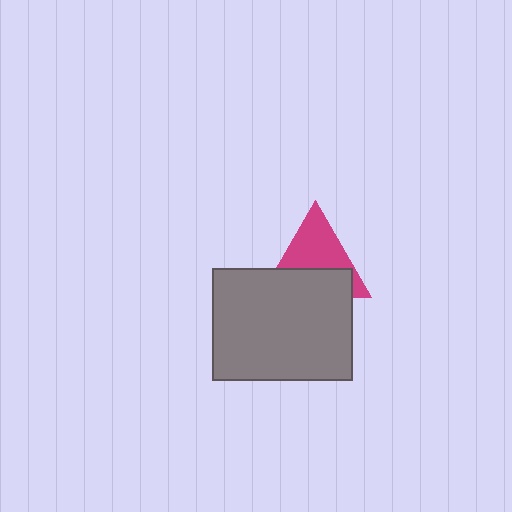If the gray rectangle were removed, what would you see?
You would see the complete magenta triangle.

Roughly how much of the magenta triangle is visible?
About half of it is visible (roughly 53%).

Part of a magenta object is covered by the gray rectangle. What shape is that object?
It is a triangle.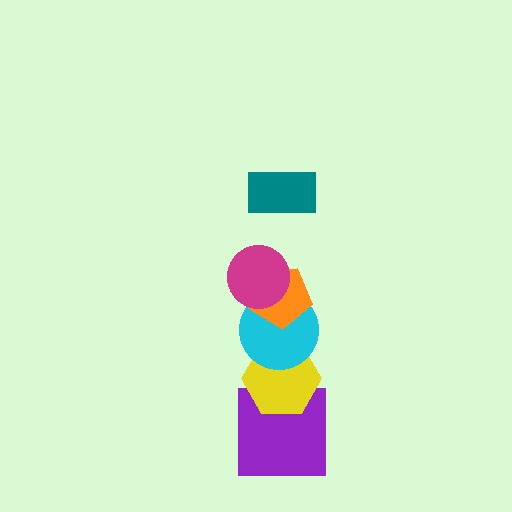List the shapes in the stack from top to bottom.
From top to bottom: the teal rectangle, the magenta circle, the orange pentagon, the cyan circle, the yellow hexagon, the purple square.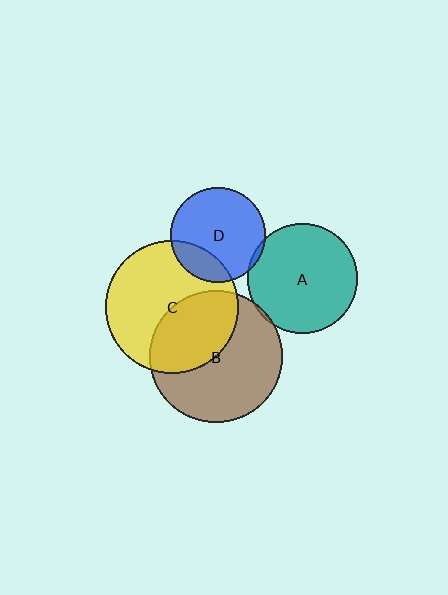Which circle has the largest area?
Circle C (yellow).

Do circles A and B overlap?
Yes.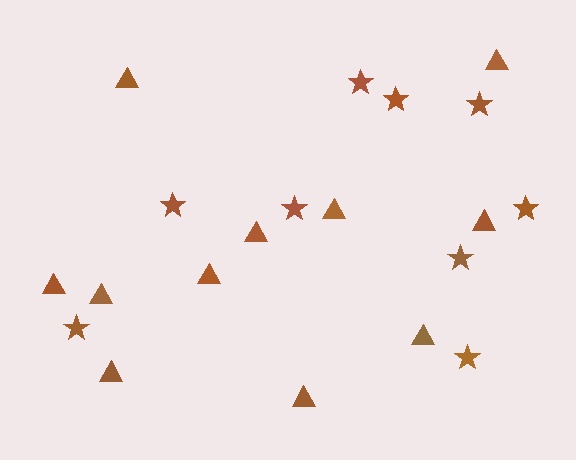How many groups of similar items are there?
There are 2 groups: one group of triangles (11) and one group of stars (9).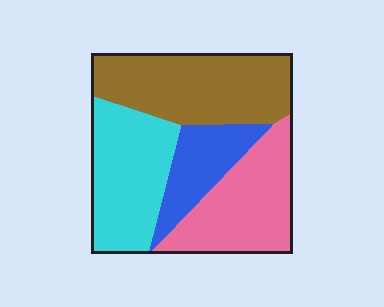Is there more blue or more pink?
Pink.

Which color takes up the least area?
Blue, at roughly 15%.